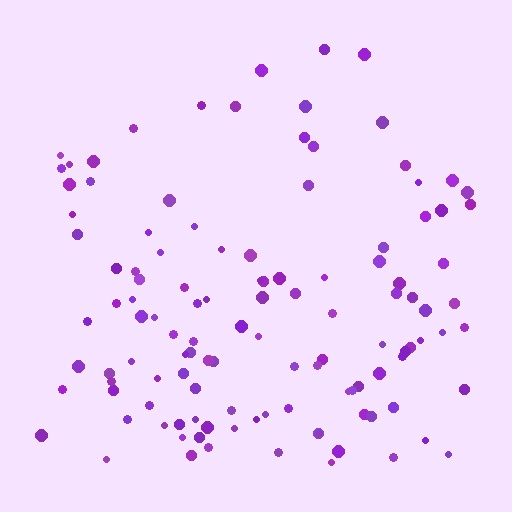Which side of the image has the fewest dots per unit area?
The top.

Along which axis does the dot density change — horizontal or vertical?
Vertical.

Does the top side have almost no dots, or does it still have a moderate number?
Still a moderate number, just noticeably fewer than the bottom.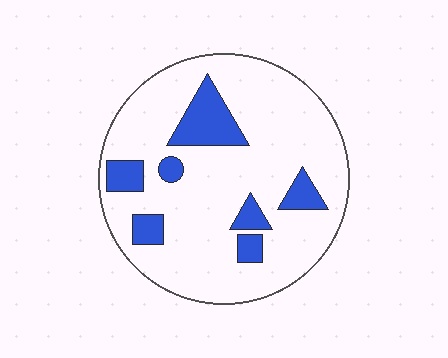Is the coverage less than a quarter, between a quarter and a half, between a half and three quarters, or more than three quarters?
Less than a quarter.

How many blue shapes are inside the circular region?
7.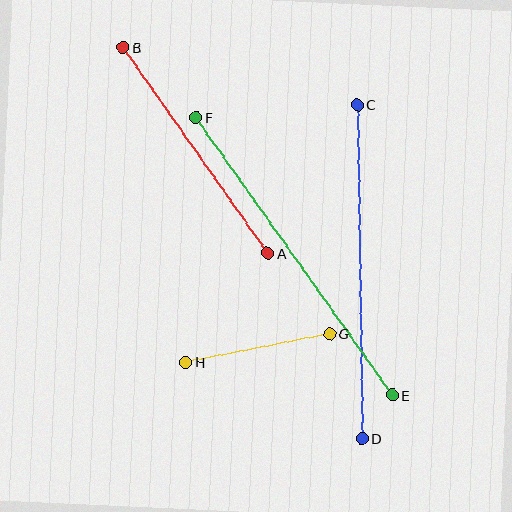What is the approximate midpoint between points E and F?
The midpoint is at approximately (294, 256) pixels.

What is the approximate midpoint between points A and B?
The midpoint is at approximately (196, 151) pixels.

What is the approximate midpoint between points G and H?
The midpoint is at approximately (258, 348) pixels.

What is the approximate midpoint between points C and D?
The midpoint is at approximately (360, 272) pixels.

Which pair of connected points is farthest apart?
Points E and F are farthest apart.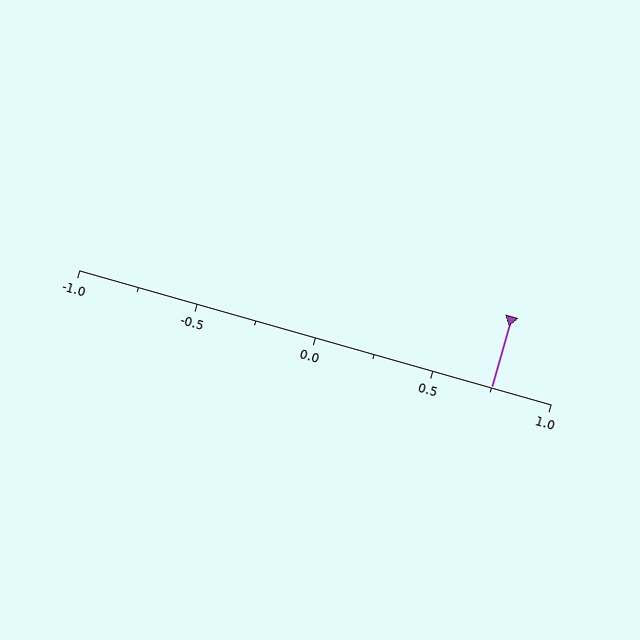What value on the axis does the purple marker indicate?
The marker indicates approximately 0.75.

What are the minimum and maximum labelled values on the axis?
The axis runs from -1.0 to 1.0.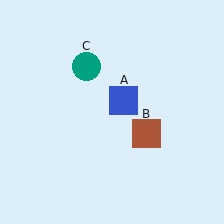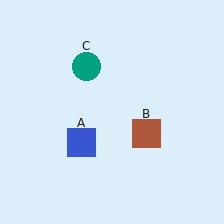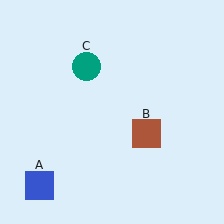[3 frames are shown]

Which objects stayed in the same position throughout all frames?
Brown square (object B) and teal circle (object C) remained stationary.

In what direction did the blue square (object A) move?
The blue square (object A) moved down and to the left.